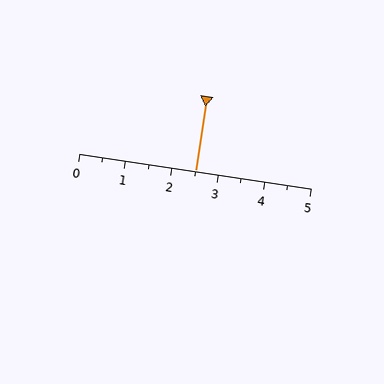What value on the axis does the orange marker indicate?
The marker indicates approximately 2.5.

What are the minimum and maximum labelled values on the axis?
The axis runs from 0 to 5.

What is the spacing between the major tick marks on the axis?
The major ticks are spaced 1 apart.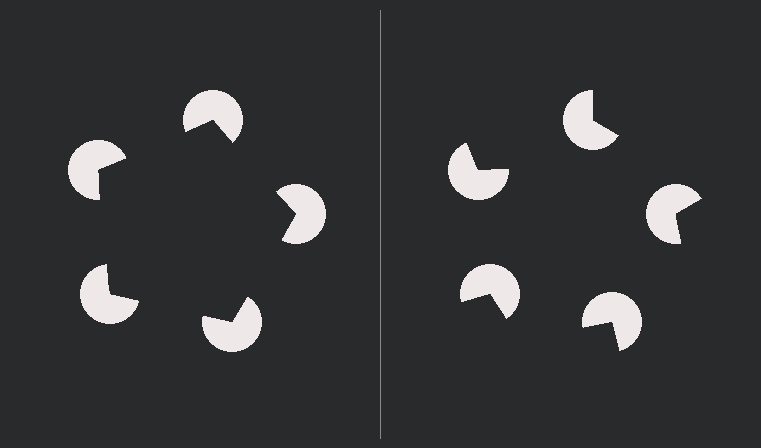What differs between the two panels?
The pac-man discs are positioned identically on both sides; only the wedge orientations differ. On the left they align to a pentagon; on the right they are misaligned.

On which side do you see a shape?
An illusory pentagon appears on the left side. On the right side the wedge cuts are rotated, so no coherent shape forms.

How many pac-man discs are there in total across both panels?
10 — 5 on each side.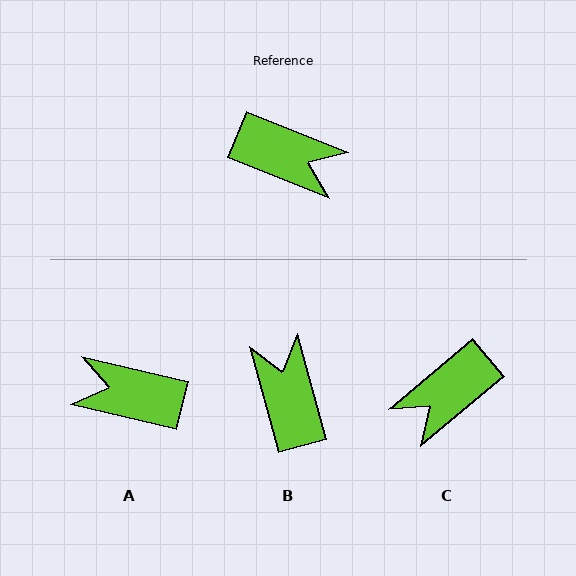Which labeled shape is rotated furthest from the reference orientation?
A, about 171 degrees away.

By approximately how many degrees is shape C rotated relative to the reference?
Approximately 118 degrees clockwise.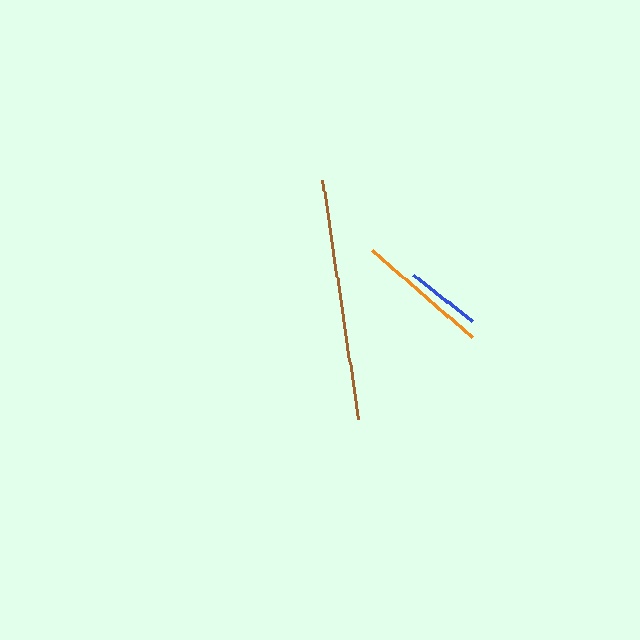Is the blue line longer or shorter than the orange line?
The orange line is longer than the blue line.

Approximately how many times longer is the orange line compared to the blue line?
The orange line is approximately 1.8 times the length of the blue line.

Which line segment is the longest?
The brown line is the longest at approximately 241 pixels.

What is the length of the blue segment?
The blue segment is approximately 75 pixels long.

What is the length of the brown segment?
The brown segment is approximately 241 pixels long.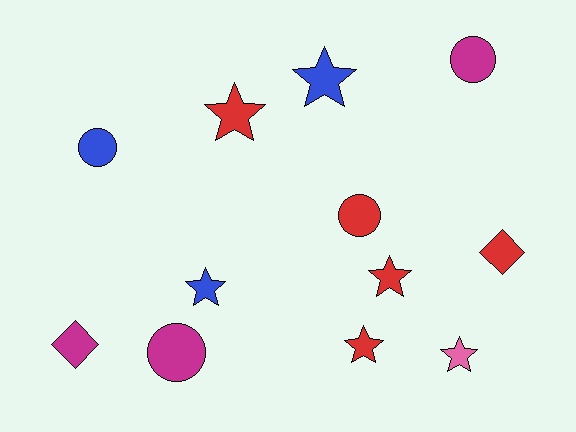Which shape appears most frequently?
Star, with 6 objects.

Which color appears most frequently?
Red, with 5 objects.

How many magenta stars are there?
There are no magenta stars.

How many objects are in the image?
There are 12 objects.